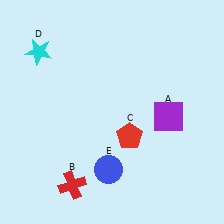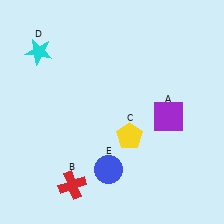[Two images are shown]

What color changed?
The pentagon (C) changed from red in Image 1 to yellow in Image 2.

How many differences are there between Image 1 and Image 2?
There is 1 difference between the two images.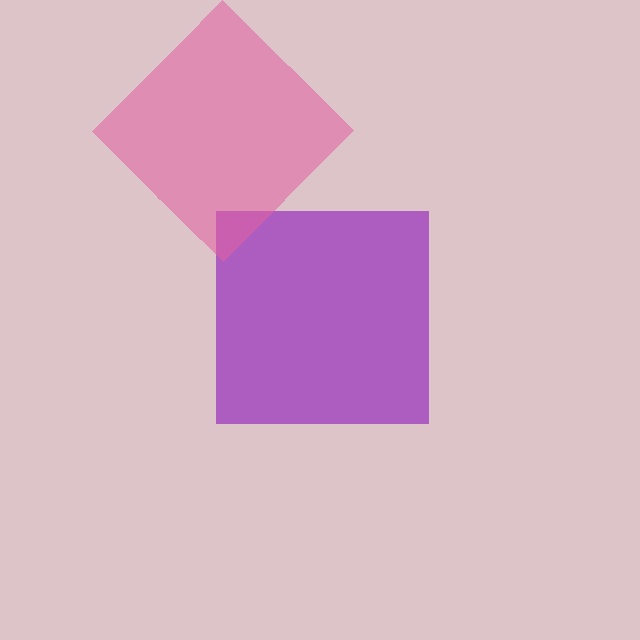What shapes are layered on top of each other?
The layered shapes are: a purple square, a pink diamond.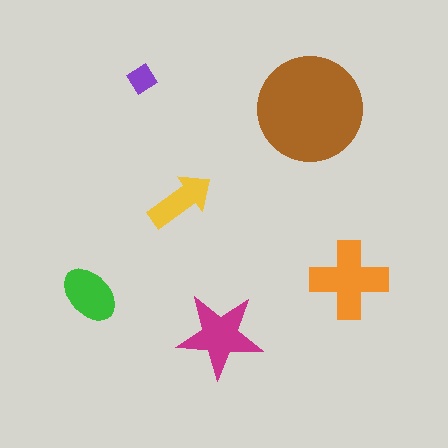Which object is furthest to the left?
The green ellipse is leftmost.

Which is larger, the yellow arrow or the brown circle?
The brown circle.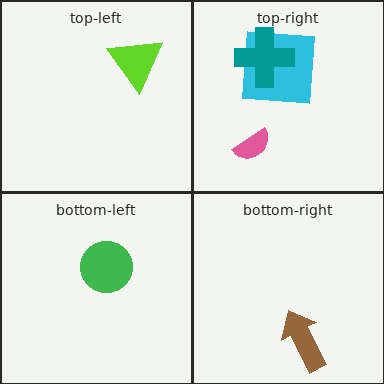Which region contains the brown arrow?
The bottom-right region.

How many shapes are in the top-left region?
1.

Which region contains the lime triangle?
The top-left region.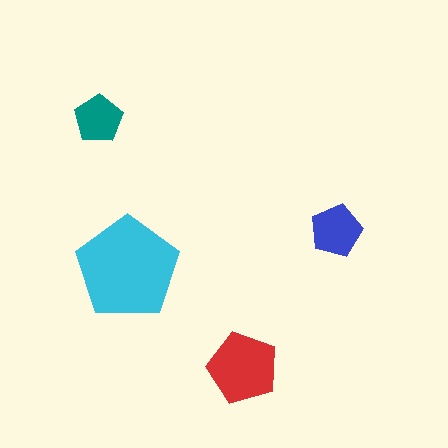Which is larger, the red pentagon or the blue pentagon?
The red one.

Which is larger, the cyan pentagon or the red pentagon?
The cyan one.